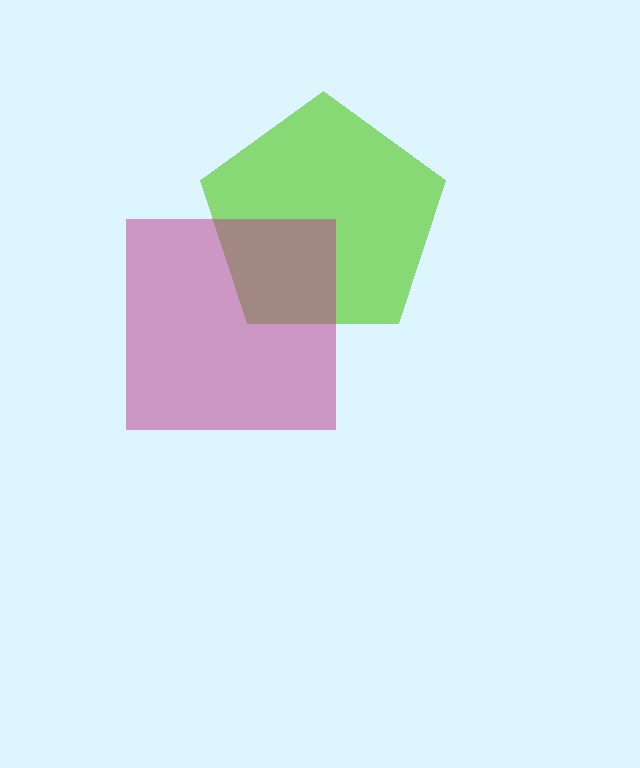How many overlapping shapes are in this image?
There are 2 overlapping shapes in the image.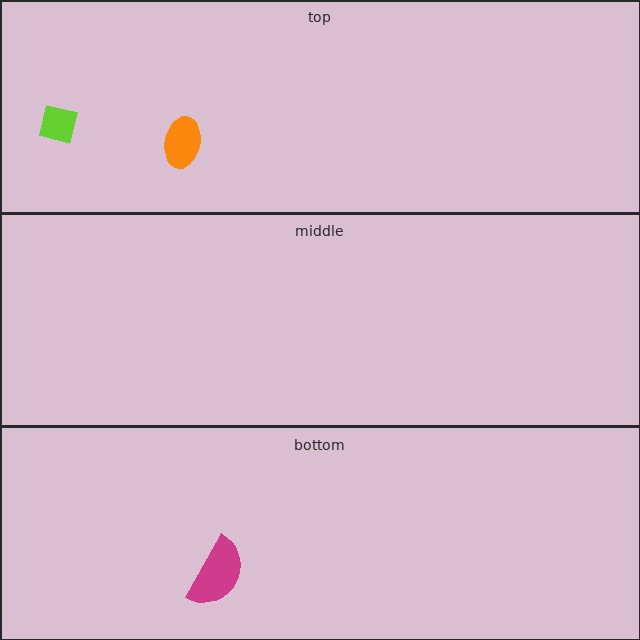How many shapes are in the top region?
2.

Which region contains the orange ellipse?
The top region.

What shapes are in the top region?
The orange ellipse, the lime square.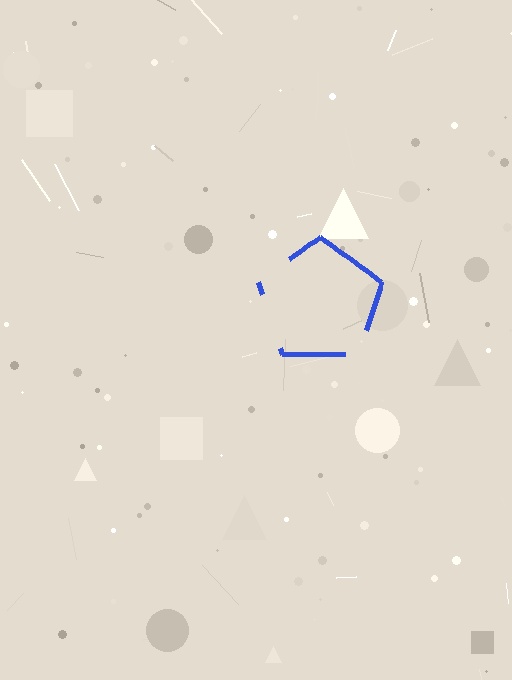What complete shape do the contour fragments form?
The contour fragments form a pentagon.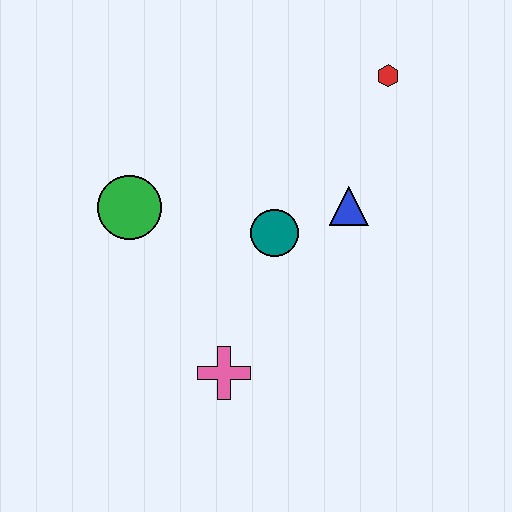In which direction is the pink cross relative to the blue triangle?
The pink cross is below the blue triangle.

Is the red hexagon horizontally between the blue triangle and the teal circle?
No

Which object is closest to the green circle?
The teal circle is closest to the green circle.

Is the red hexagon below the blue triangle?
No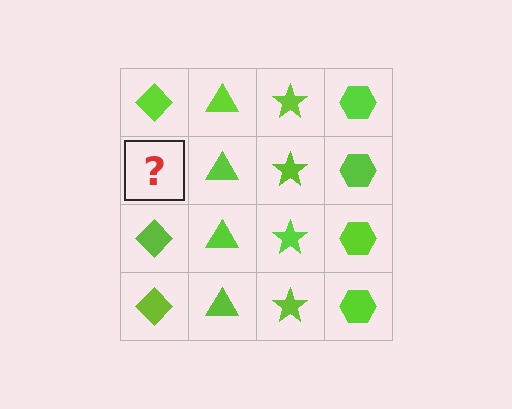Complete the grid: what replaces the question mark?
The question mark should be replaced with a lime diamond.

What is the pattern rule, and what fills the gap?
The rule is that each column has a consistent shape. The gap should be filled with a lime diamond.